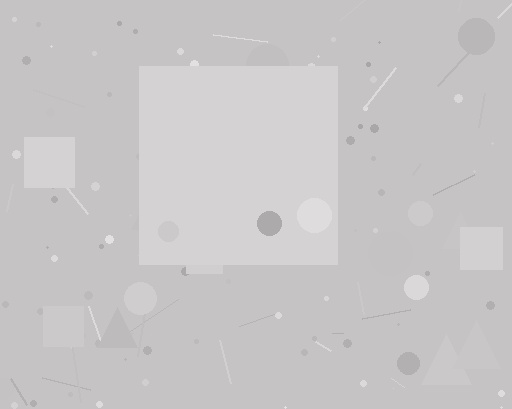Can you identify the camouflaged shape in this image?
The camouflaged shape is a square.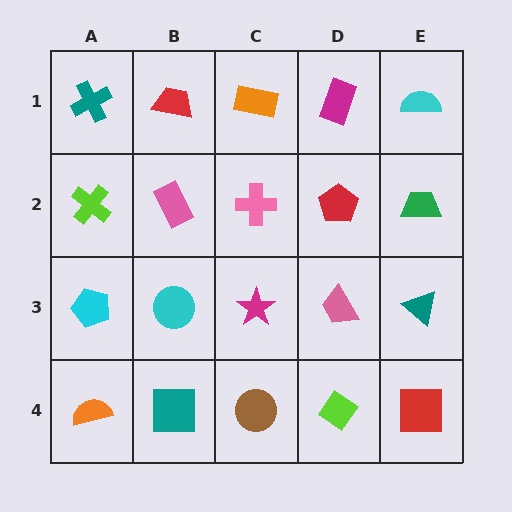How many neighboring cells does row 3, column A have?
3.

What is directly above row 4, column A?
A cyan pentagon.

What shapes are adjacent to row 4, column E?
A teal triangle (row 3, column E), a lime diamond (row 4, column D).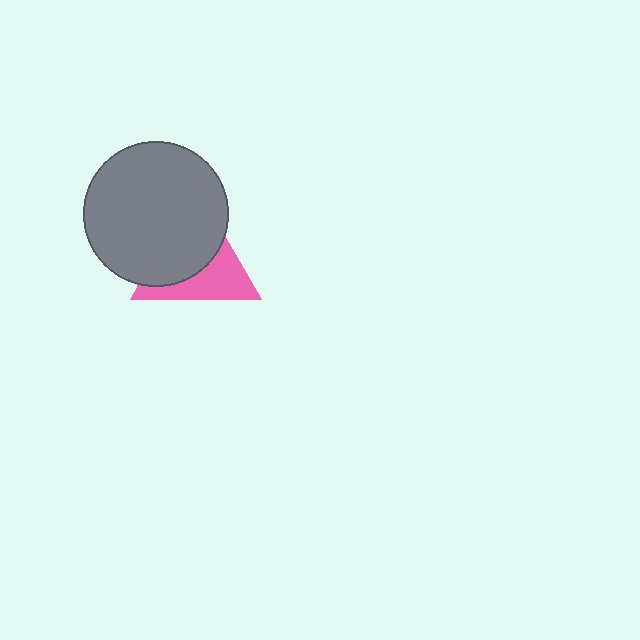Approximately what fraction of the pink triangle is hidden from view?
Roughly 57% of the pink triangle is hidden behind the gray circle.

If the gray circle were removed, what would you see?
You would see the complete pink triangle.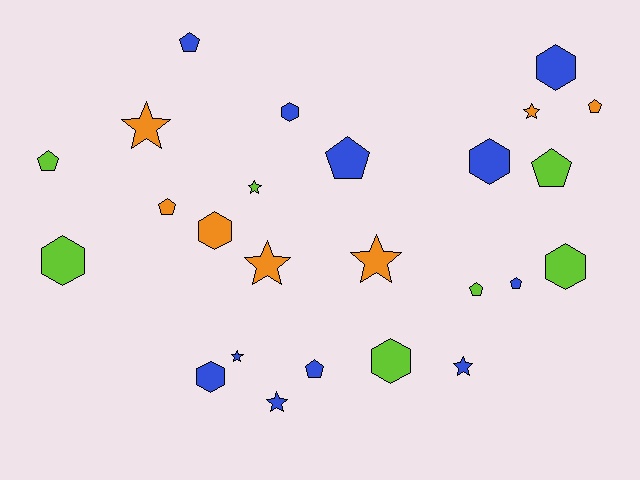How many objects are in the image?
There are 25 objects.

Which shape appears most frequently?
Pentagon, with 9 objects.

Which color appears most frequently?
Blue, with 11 objects.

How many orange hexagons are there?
There is 1 orange hexagon.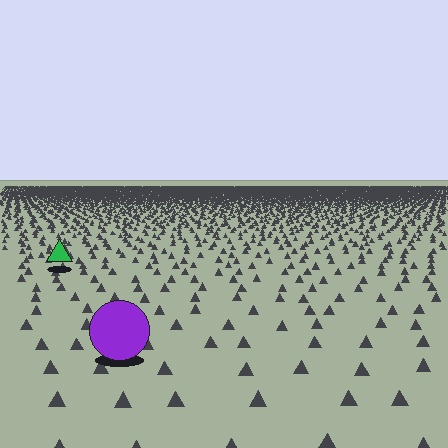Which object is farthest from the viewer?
The green triangle is farthest from the viewer. It appears smaller and the ground texture around it is denser.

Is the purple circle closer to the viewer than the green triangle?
Yes. The purple circle is closer — you can tell from the texture gradient: the ground texture is coarser near it.